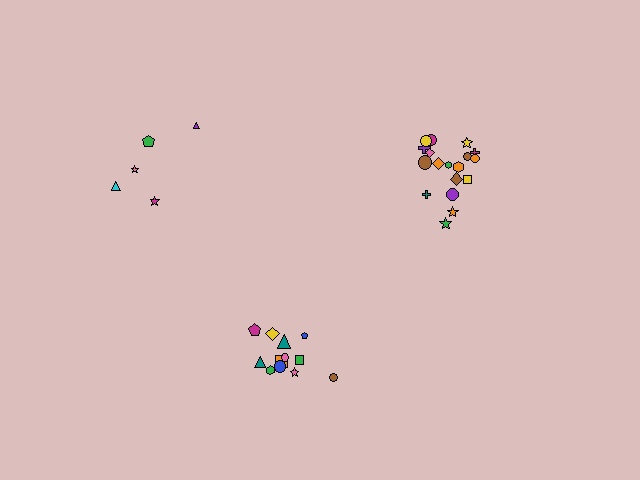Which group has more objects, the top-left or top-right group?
The top-right group.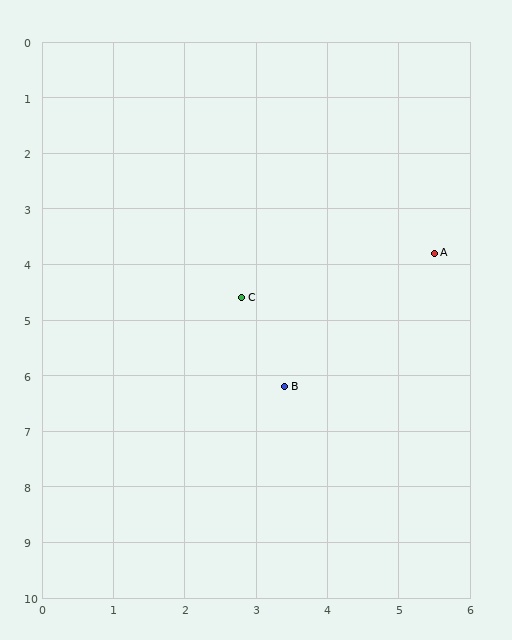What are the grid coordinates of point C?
Point C is at approximately (2.8, 4.6).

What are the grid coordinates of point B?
Point B is at approximately (3.4, 6.2).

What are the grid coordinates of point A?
Point A is at approximately (5.5, 3.8).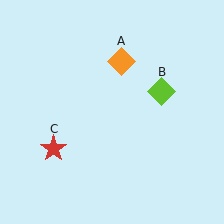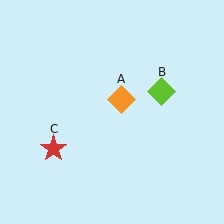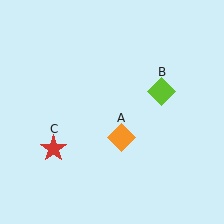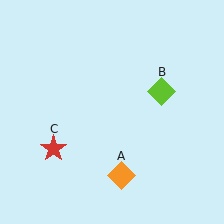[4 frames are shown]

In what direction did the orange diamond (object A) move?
The orange diamond (object A) moved down.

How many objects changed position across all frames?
1 object changed position: orange diamond (object A).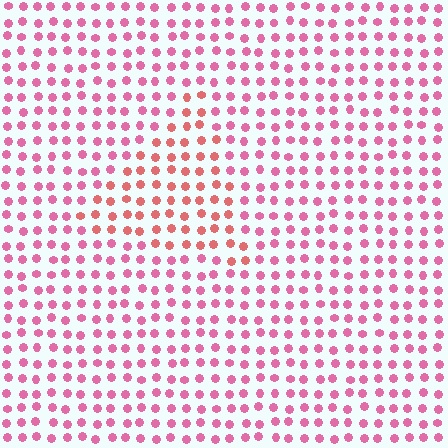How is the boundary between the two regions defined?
The boundary is defined purely by a slight shift in hue (about 28 degrees). Spacing, size, and orientation are identical on both sides.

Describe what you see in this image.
The image is filled with small pink elements in a uniform arrangement. A triangle-shaped region is visible where the elements are tinted to a slightly different hue, forming a subtle color boundary.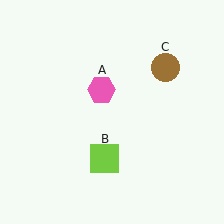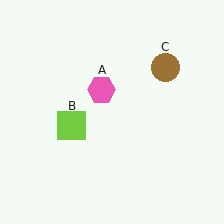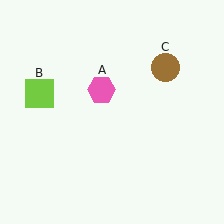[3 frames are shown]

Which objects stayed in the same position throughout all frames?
Pink hexagon (object A) and brown circle (object C) remained stationary.